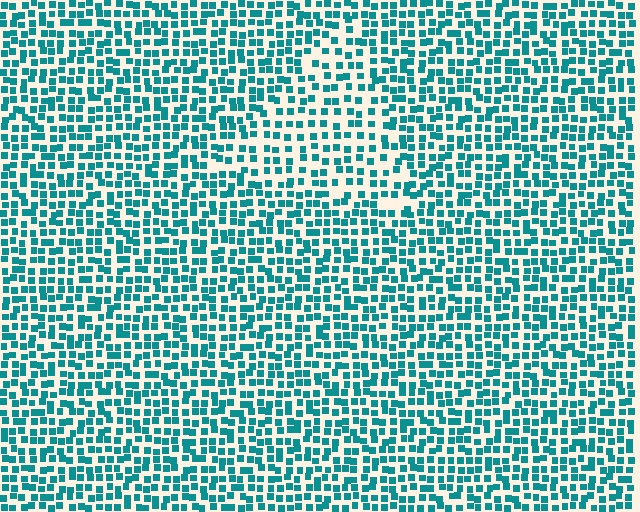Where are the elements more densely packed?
The elements are more densely packed outside the triangle boundary.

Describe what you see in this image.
The image contains small teal elements arranged at two different densities. A triangle-shaped region is visible where the elements are less densely packed than the surrounding area.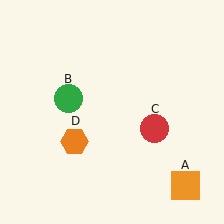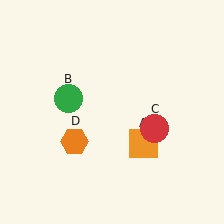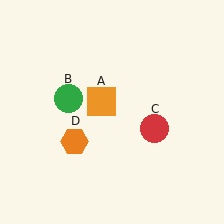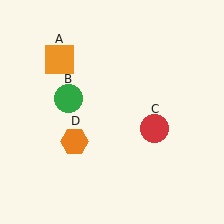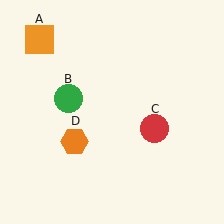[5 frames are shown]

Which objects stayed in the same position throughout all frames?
Green circle (object B) and red circle (object C) and orange hexagon (object D) remained stationary.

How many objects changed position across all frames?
1 object changed position: orange square (object A).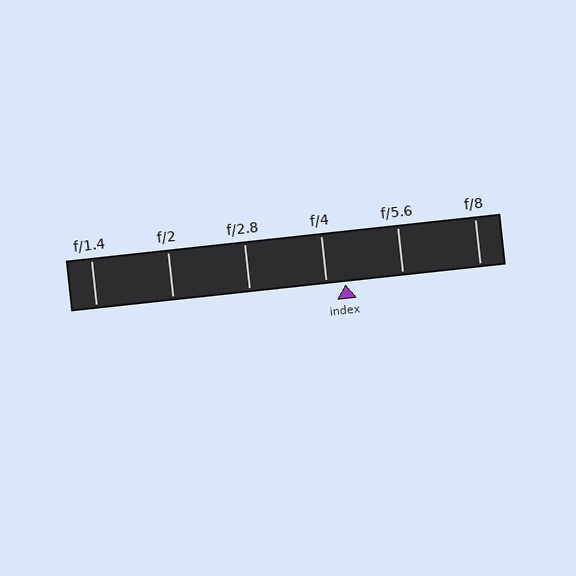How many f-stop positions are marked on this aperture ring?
There are 6 f-stop positions marked.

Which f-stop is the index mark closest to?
The index mark is closest to f/4.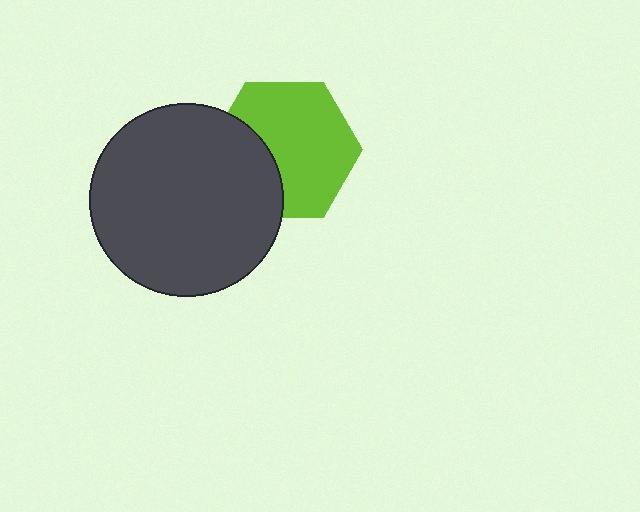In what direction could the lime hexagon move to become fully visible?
The lime hexagon could move right. That would shift it out from behind the dark gray circle entirely.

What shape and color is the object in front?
The object in front is a dark gray circle.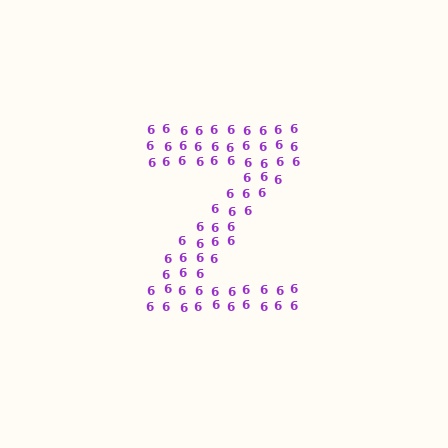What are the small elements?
The small elements are digit 6's.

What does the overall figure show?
The overall figure shows the letter Z.